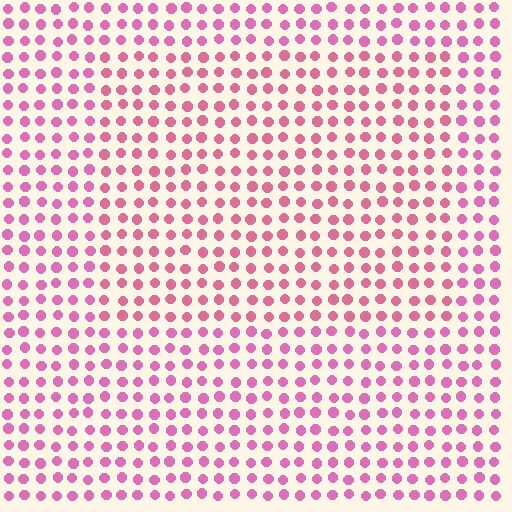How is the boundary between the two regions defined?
The boundary is defined purely by a slight shift in hue (about 18 degrees). Spacing, size, and orientation are identical on both sides.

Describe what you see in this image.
The image is filled with small pink elements in a uniform arrangement. A rectangle-shaped region is visible where the elements are tinted to a slightly different hue, forming a subtle color boundary.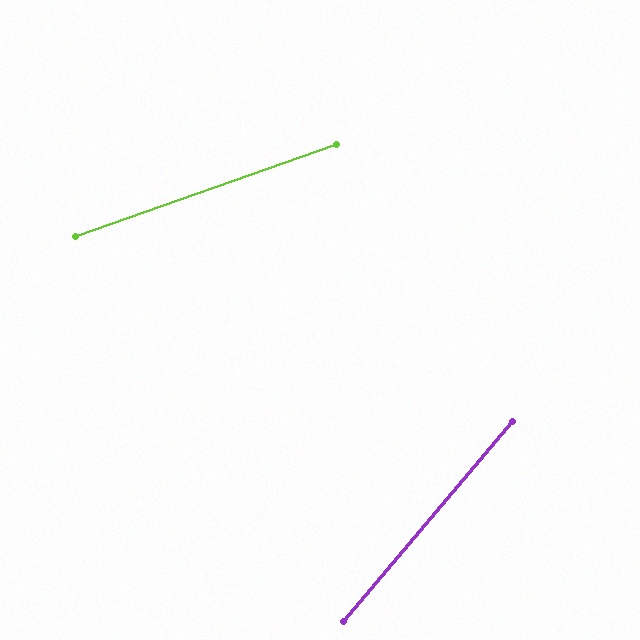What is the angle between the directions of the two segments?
Approximately 30 degrees.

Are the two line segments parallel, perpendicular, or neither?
Neither parallel nor perpendicular — they differ by about 30°.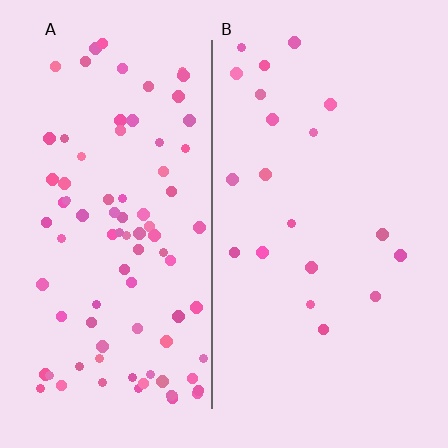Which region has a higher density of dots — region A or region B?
A (the left).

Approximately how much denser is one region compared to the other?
Approximately 4.4× — region A over region B.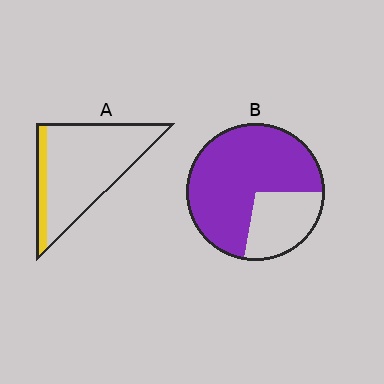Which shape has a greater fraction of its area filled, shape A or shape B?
Shape B.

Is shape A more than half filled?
No.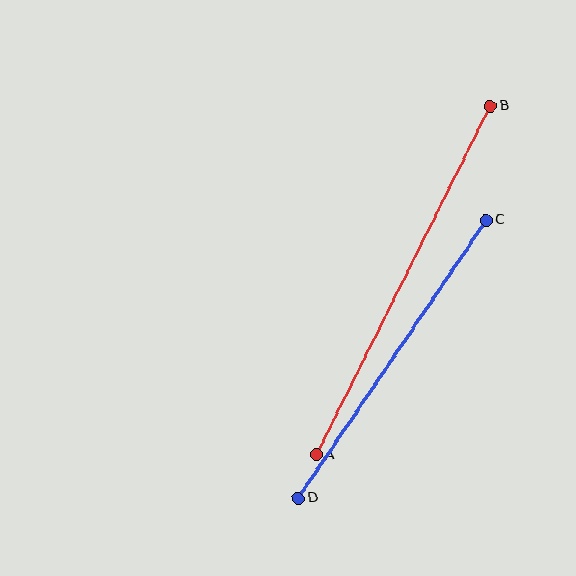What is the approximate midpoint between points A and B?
The midpoint is at approximately (403, 280) pixels.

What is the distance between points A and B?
The distance is approximately 390 pixels.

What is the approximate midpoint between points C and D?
The midpoint is at approximately (392, 359) pixels.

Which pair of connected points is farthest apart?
Points A and B are farthest apart.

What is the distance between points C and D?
The distance is approximately 335 pixels.